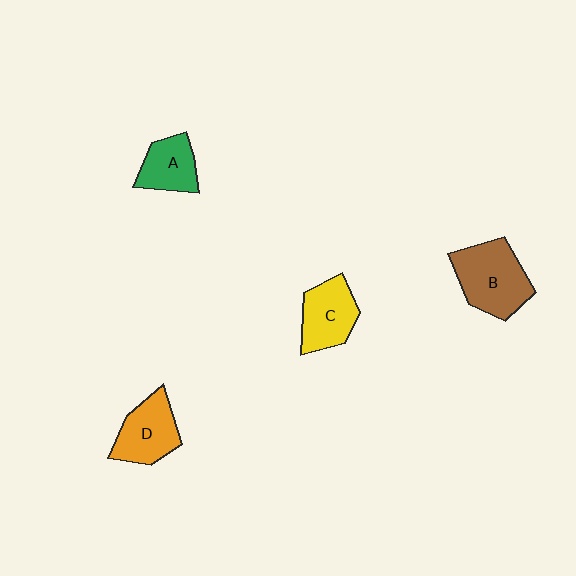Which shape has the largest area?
Shape B (brown).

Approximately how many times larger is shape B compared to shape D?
Approximately 1.3 times.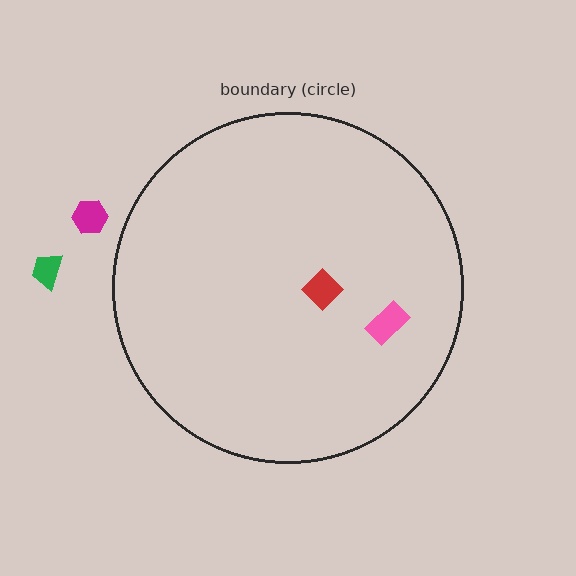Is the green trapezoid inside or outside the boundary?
Outside.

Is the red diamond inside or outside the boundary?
Inside.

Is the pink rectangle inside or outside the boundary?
Inside.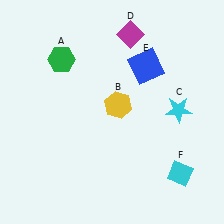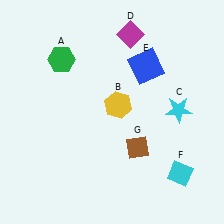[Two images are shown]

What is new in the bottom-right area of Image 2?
A brown diamond (G) was added in the bottom-right area of Image 2.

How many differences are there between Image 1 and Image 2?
There is 1 difference between the two images.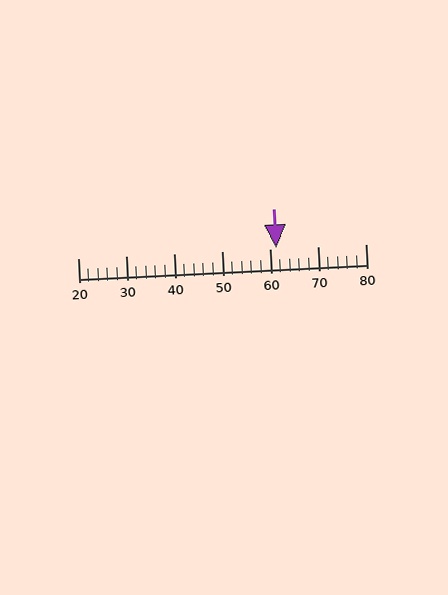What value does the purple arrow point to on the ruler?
The purple arrow points to approximately 61.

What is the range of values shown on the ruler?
The ruler shows values from 20 to 80.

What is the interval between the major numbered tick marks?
The major tick marks are spaced 10 units apart.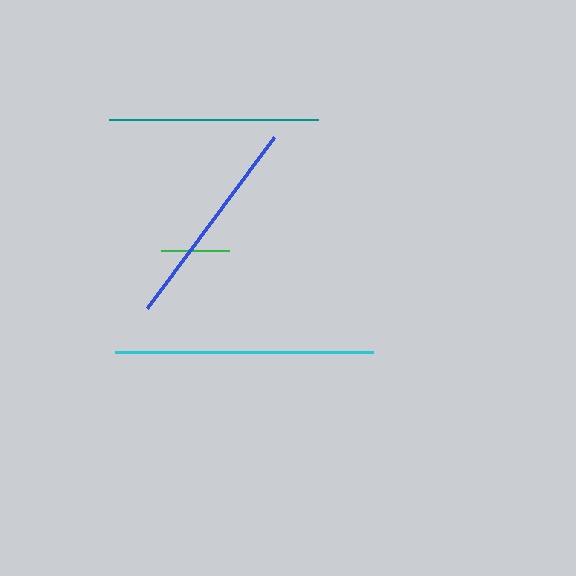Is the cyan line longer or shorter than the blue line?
The cyan line is longer than the blue line.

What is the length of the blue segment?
The blue segment is approximately 213 pixels long.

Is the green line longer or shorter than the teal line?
The teal line is longer than the green line.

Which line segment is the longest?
The cyan line is the longest at approximately 258 pixels.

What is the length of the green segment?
The green segment is approximately 69 pixels long.